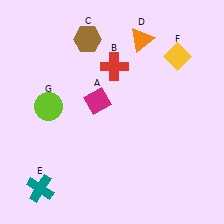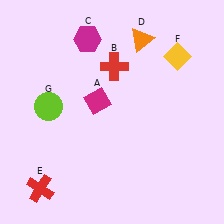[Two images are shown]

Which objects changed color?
C changed from brown to magenta. E changed from teal to red.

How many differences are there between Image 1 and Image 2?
There are 2 differences between the two images.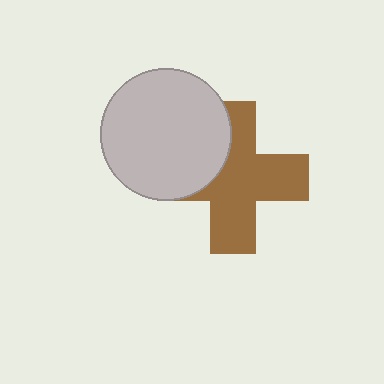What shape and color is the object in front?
The object in front is a light gray circle.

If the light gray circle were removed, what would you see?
You would see the complete brown cross.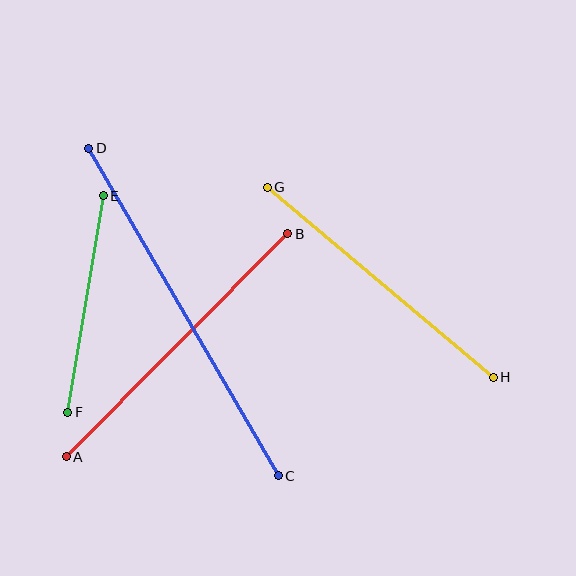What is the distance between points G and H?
The distance is approximately 296 pixels.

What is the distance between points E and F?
The distance is approximately 220 pixels.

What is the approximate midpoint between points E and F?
The midpoint is at approximately (85, 304) pixels.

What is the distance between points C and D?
The distance is approximately 378 pixels.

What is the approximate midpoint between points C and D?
The midpoint is at approximately (183, 312) pixels.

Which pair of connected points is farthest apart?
Points C and D are farthest apart.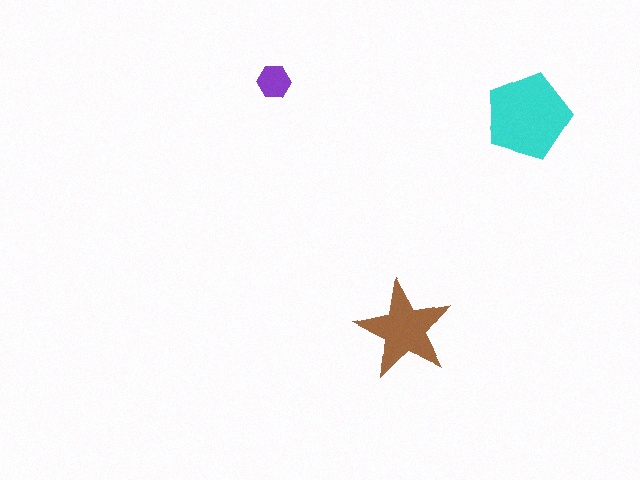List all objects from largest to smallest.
The cyan pentagon, the brown star, the purple hexagon.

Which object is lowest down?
The brown star is bottommost.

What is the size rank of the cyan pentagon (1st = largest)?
1st.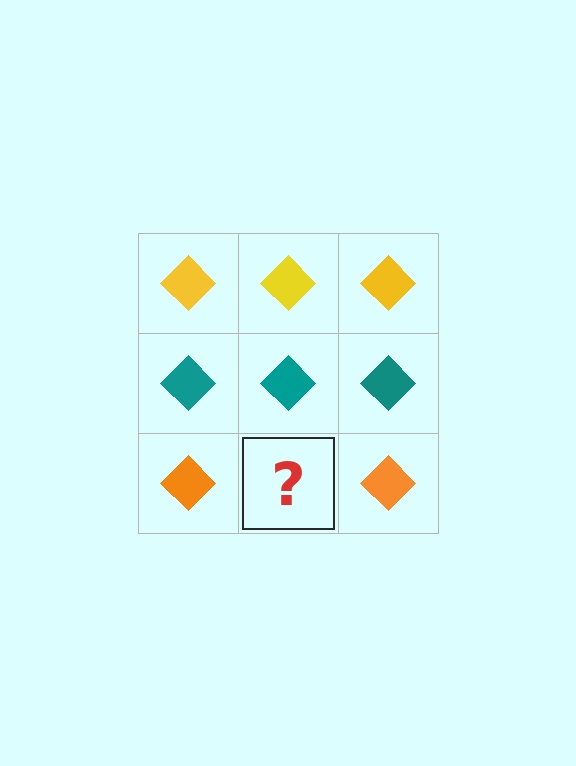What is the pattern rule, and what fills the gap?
The rule is that each row has a consistent color. The gap should be filled with an orange diamond.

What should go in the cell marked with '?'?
The missing cell should contain an orange diamond.